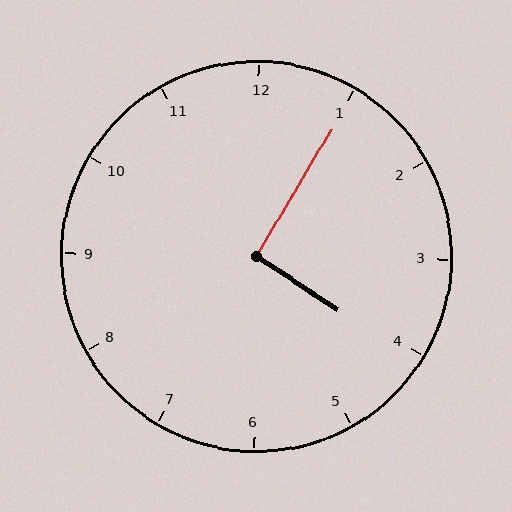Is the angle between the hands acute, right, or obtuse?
It is right.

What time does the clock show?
4:05.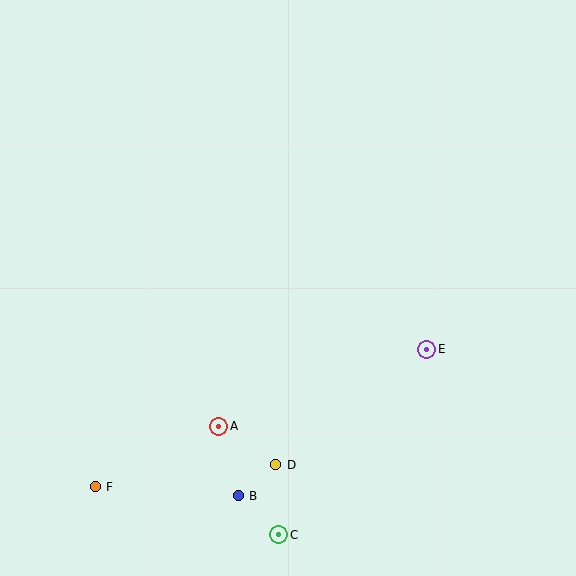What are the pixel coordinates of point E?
Point E is at (427, 349).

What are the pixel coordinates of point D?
Point D is at (276, 465).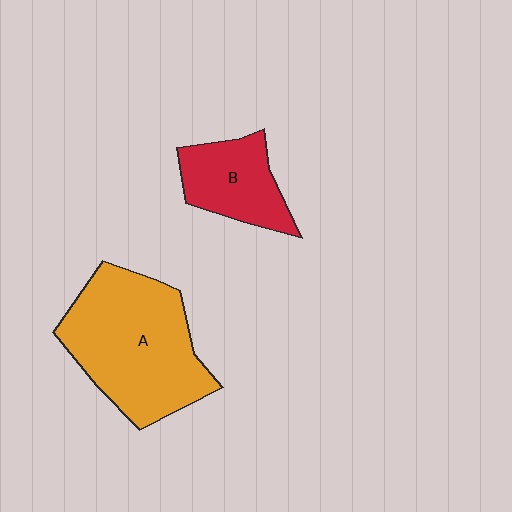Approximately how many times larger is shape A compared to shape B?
Approximately 2.1 times.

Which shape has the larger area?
Shape A (orange).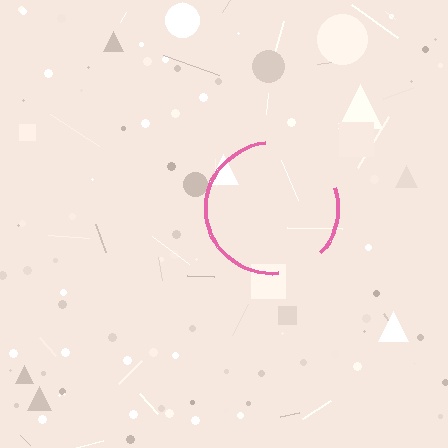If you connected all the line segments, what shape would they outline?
They would outline a circle.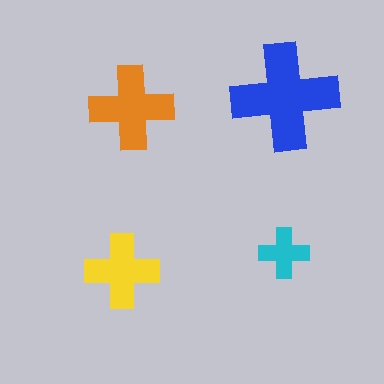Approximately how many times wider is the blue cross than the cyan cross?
About 2 times wider.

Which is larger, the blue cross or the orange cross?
The blue one.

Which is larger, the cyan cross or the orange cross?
The orange one.